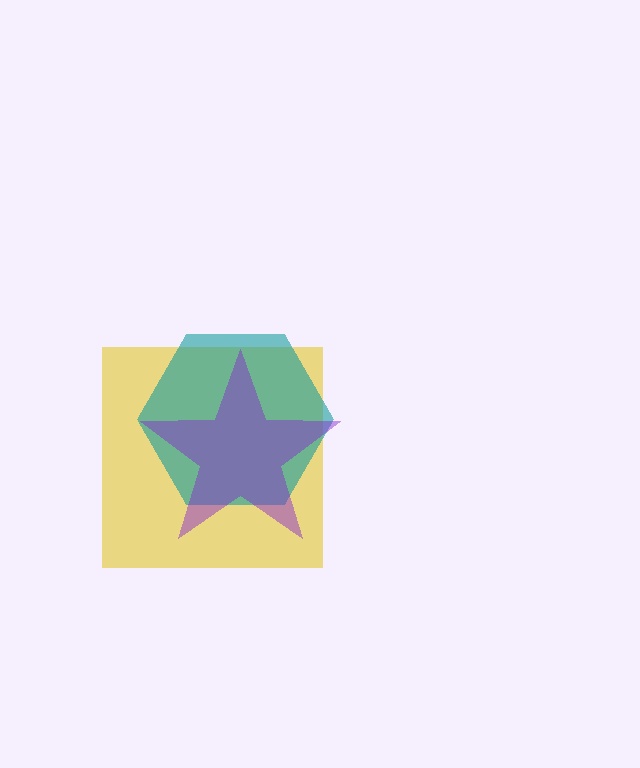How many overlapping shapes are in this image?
There are 3 overlapping shapes in the image.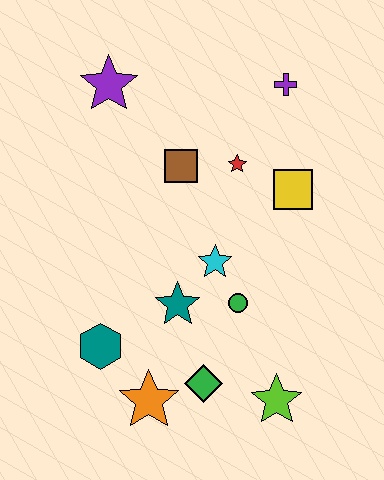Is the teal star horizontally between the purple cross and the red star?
No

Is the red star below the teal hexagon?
No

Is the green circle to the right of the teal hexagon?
Yes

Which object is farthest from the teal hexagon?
The purple cross is farthest from the teal hexagon.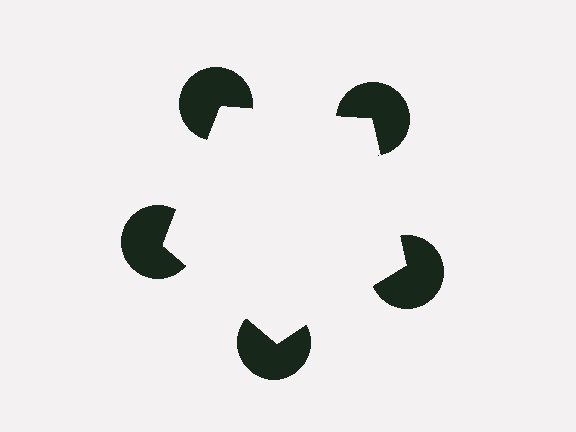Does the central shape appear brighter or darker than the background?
It typically appears slightly brighter than the background, even though no actual brightness change is drawn.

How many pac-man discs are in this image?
There are 5 — one at each vertex of the illusory pentagon.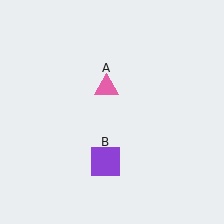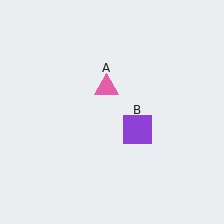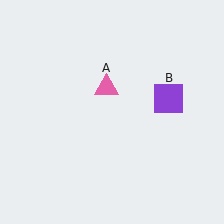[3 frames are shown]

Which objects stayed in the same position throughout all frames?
Pink triangle (object A) remained stationary.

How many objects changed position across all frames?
1 object changed position: purple square (object B).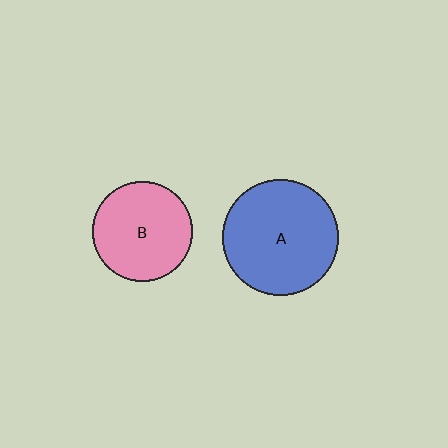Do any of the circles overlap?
No, none of the circles overlap.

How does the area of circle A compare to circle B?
Approximately 1.3 times.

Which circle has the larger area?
Circle A (blue).